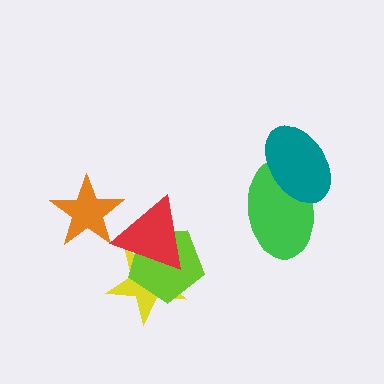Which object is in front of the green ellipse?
The teal ellipse is in front of the green ellipse.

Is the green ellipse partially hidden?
Yes, it is partially covered by another shape.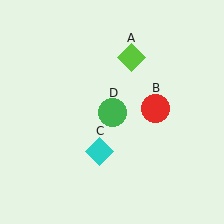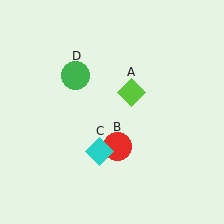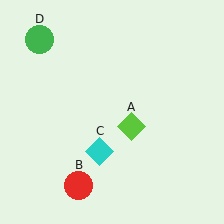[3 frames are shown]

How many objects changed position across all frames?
3 objects changed position: lime diamond (object A), red circle (object B), green circle (object D).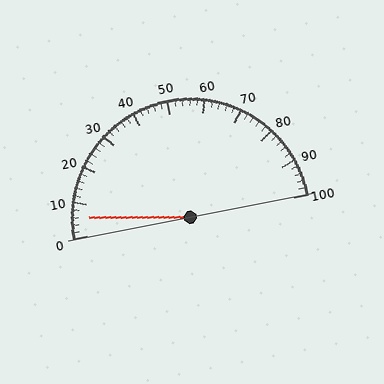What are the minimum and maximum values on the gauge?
The gauge ranges from 0 to 100.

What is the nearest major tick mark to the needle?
The nearest major tick mark is 10.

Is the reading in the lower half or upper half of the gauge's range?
The reading is in the lower half of the range (0 to 100).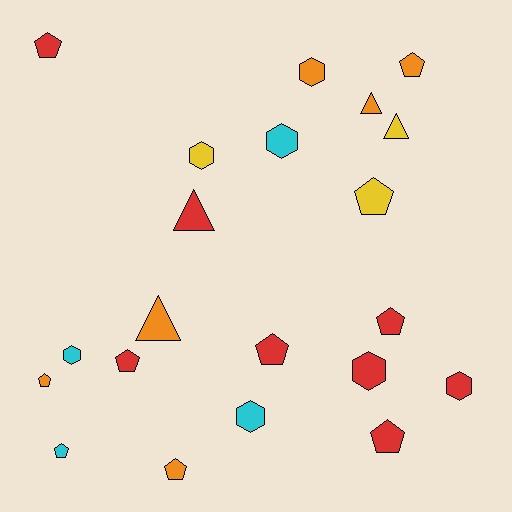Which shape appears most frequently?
Pentagon, with 10 objects.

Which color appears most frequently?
Red, with 8 objects.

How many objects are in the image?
There are 21 objects.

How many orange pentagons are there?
There are 3 orange pentagons.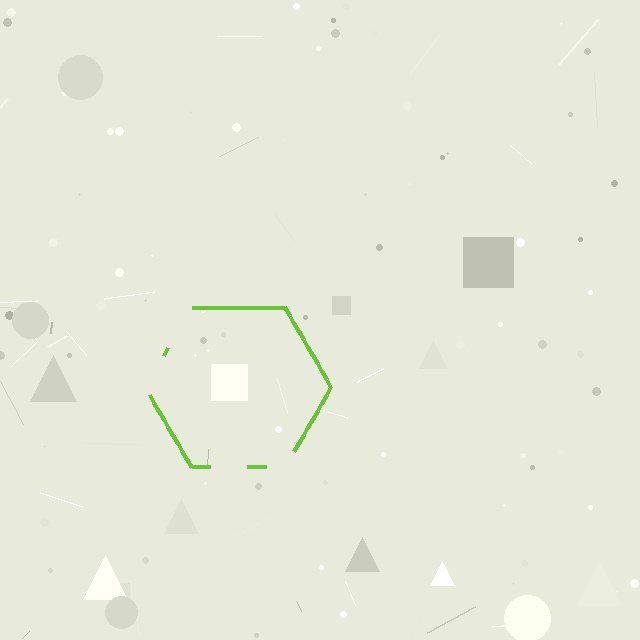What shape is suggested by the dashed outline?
The dashed outline suggests a hexagon.